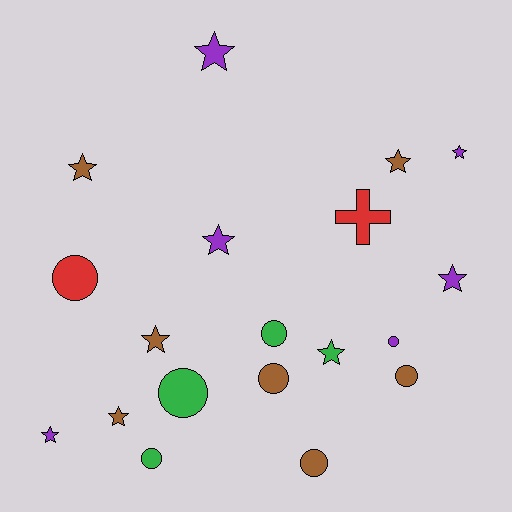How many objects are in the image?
There are 19 objects.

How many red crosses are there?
There is 1 red cross.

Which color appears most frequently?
Brown, with 7 objects.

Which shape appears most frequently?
Star, with 10 objects.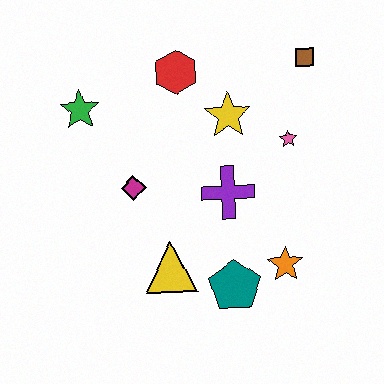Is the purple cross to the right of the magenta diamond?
Yes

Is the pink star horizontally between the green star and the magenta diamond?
No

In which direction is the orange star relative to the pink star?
The orange star is below the pink star.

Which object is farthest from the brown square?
The yellow triangle is farthest from the brown square.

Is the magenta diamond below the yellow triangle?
No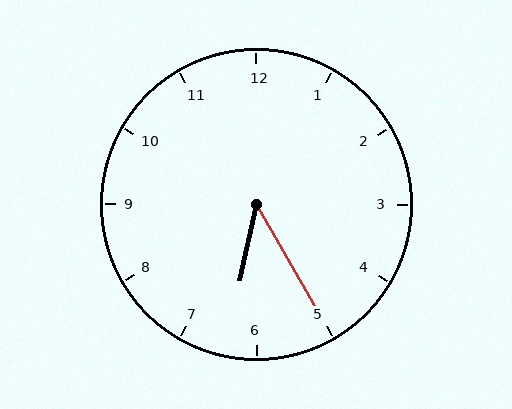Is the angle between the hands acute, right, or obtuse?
It is acute.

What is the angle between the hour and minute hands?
Approximately 42 degrees.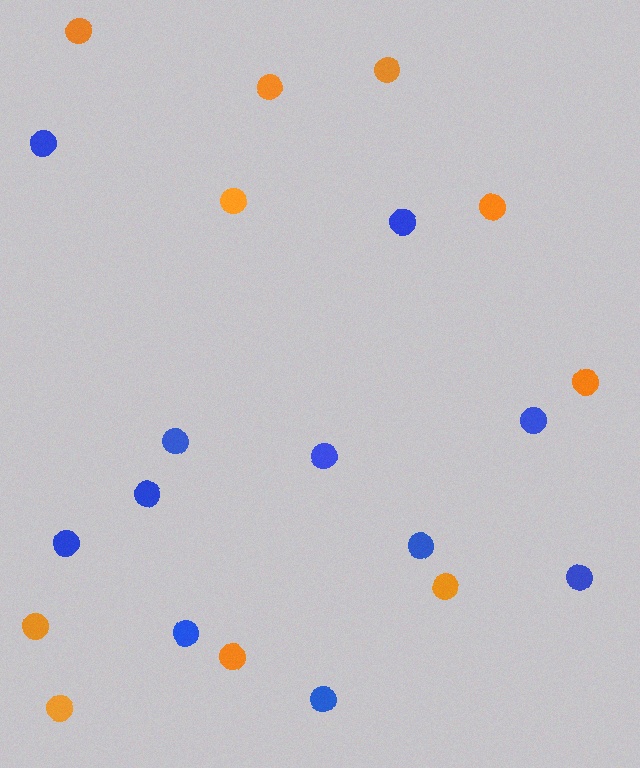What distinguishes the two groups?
There are 2 groups: one group of blue circles (11) and one group of orange circles (10).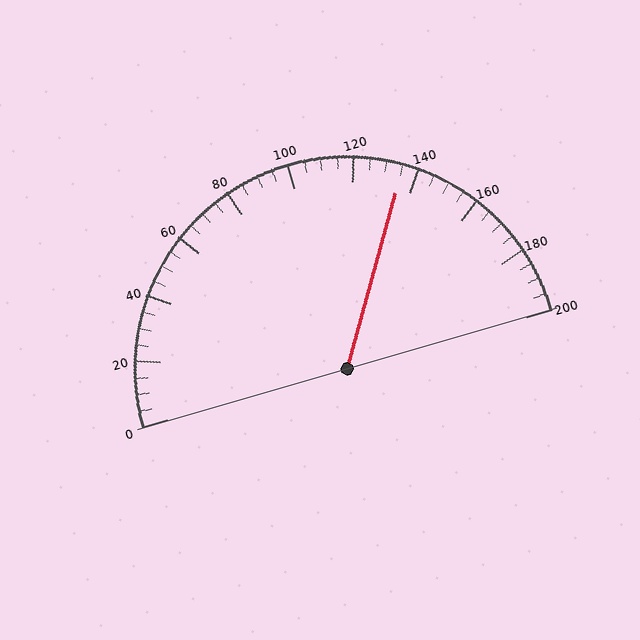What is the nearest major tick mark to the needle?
The nearest major tick mark is 140.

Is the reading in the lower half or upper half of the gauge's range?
The reading is in the upper half of the range (0 to 200).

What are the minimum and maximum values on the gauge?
The gauge ranges from 0 to 200.